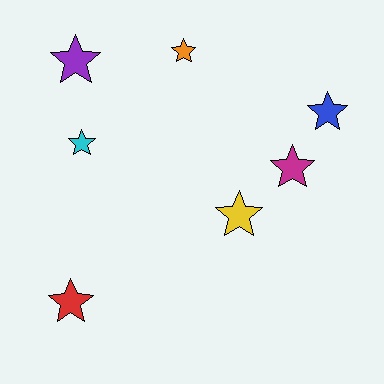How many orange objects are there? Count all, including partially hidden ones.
There is 1 orange object.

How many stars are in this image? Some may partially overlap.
There are 7 stars.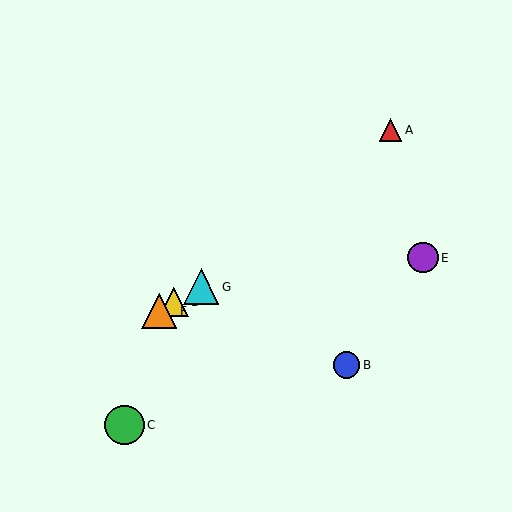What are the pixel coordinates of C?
Object C is at (124, 425).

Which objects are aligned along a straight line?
Objects D, F, G are aligned along a straight line.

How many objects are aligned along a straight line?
3 objects (D, F, G) are aligned along a straight line.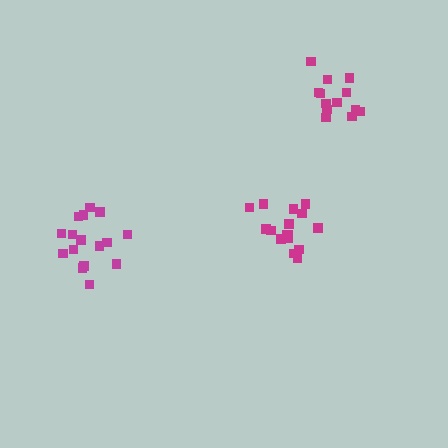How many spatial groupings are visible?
There are 3 spatial groupings.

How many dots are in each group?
Group 1: 16 dots, Group 2: 13 dots, Group 3: 16 dots (45 total).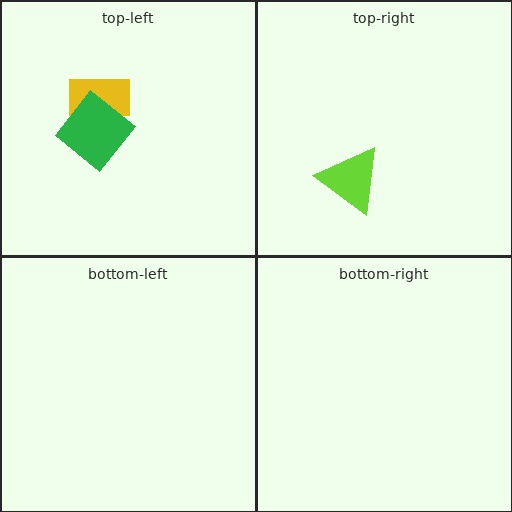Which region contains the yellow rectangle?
The top-left region.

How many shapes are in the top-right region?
1.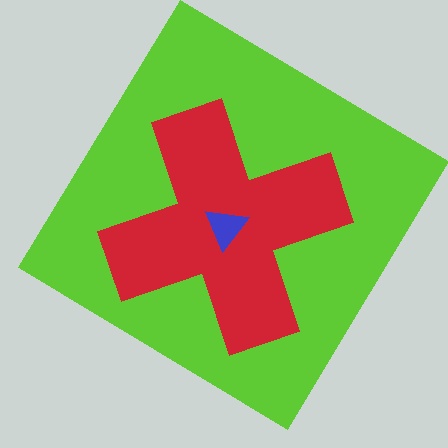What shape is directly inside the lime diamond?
The red cross.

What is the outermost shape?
The lime diamond.